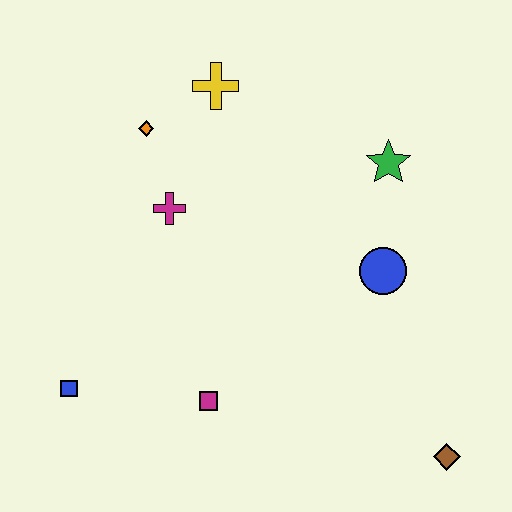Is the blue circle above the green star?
No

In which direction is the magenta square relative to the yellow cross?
The magenta square is below the yellow cross.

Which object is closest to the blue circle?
The green star is closest to the blue circle.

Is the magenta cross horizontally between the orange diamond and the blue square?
No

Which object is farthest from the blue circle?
The blue square is farthest from the blue circle.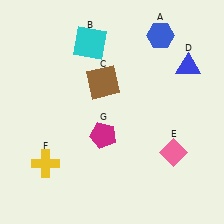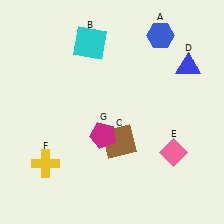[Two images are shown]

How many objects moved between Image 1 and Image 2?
1 object moved between the two images.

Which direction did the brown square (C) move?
The brown square (C) moved down.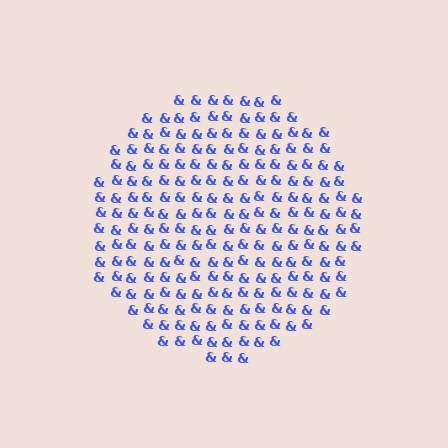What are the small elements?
The small elements are ampersands.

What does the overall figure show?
The overall figure shows a circle.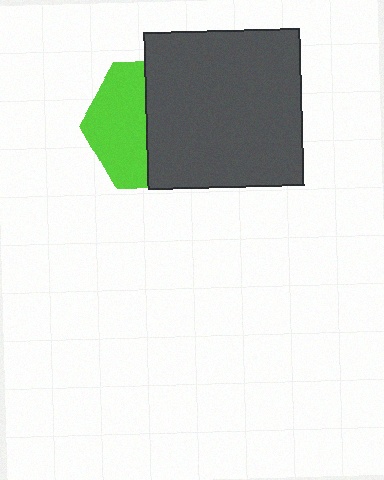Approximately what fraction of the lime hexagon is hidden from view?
Roughly 55% of the lime hexagon is hidden behind the dark gray square.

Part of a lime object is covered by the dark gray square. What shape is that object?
It is a hexagon.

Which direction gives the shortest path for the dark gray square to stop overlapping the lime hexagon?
Moving right gives the shortest separation.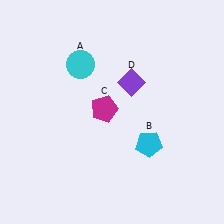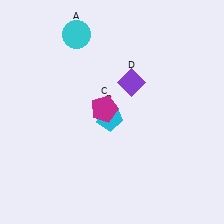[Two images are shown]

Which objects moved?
The objects that moved are: the cyan circle (A), the cyan pentagon (B).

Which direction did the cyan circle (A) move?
The cyan circle (A) moved up.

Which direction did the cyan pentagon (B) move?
The cyan pentagon (B) moved left.